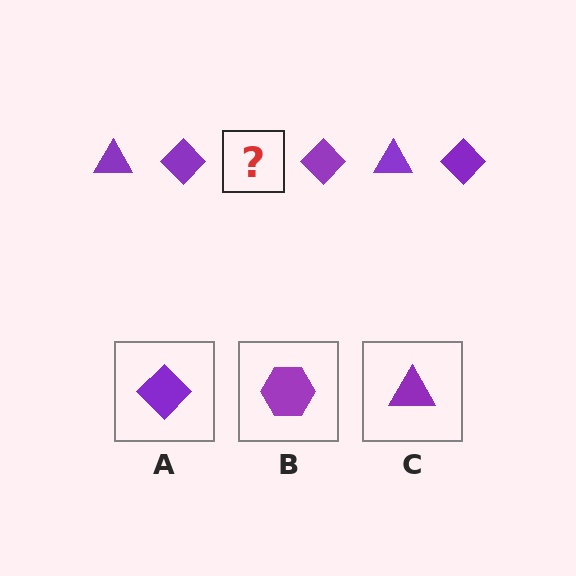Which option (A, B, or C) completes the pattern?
C.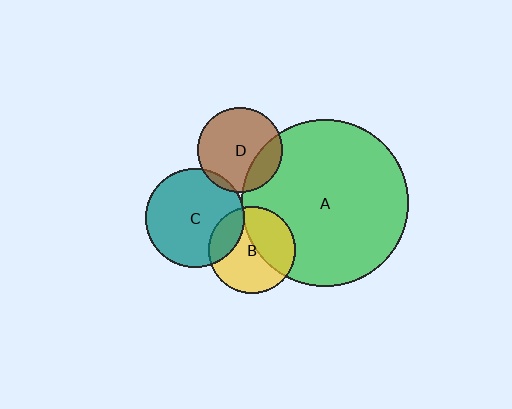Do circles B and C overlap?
Yes.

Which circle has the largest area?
Circle A (green).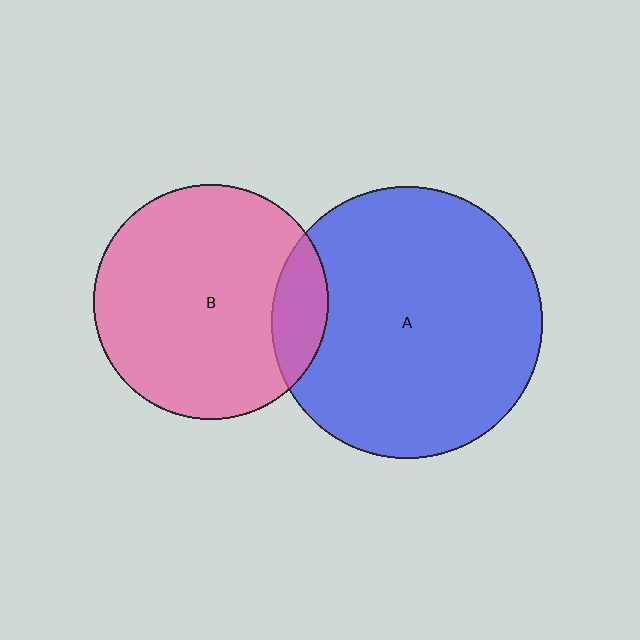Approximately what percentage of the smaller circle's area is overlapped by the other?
Approximately 15%.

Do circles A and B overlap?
Yes.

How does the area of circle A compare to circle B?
Approximately 1.3 times.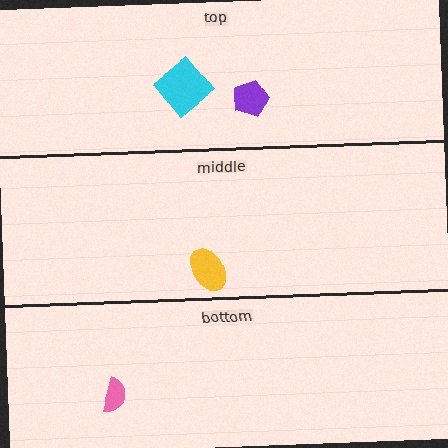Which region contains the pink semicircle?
The bottom region.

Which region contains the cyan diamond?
The top region.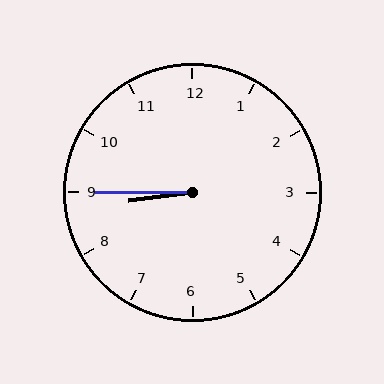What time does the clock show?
8:45.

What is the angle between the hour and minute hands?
Approximately 8 degrees.